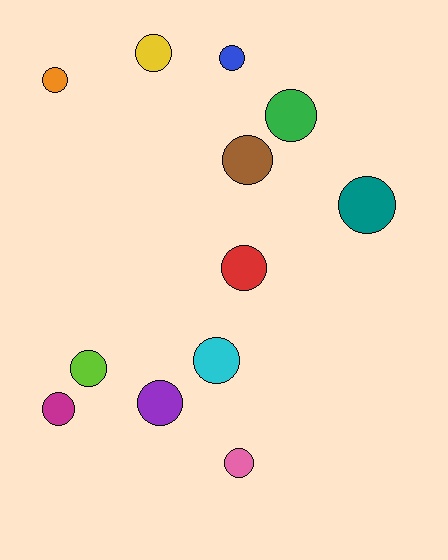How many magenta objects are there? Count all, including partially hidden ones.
There is 1 magenta object.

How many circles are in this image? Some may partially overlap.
There are 12 circles.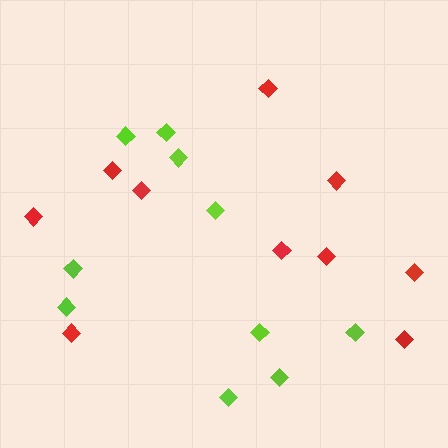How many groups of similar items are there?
There are 2 groups: one group of red diamonds (10) and one group of lime diamonds (10).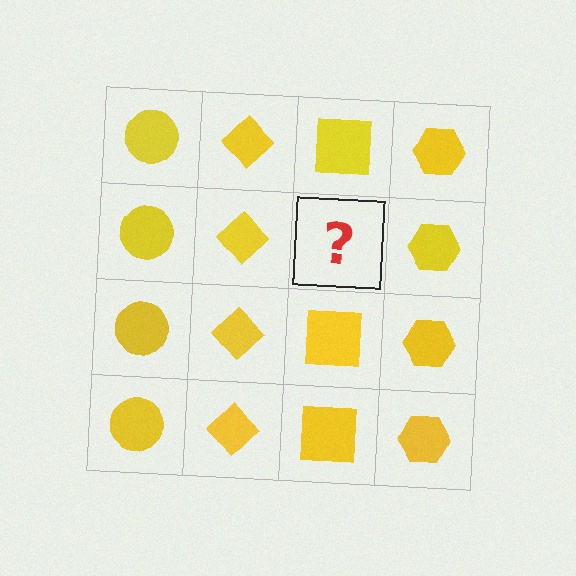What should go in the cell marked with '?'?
The missing cell should contain a yellow square.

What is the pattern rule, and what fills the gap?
The rule is that each column has a consistent shape. The gap should be filled with a yellow square.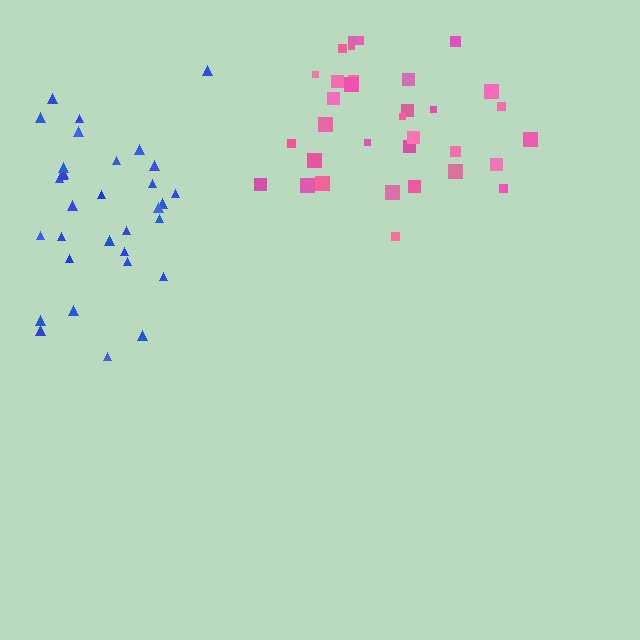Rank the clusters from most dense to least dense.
blue, pink.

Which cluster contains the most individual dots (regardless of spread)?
Pink (34).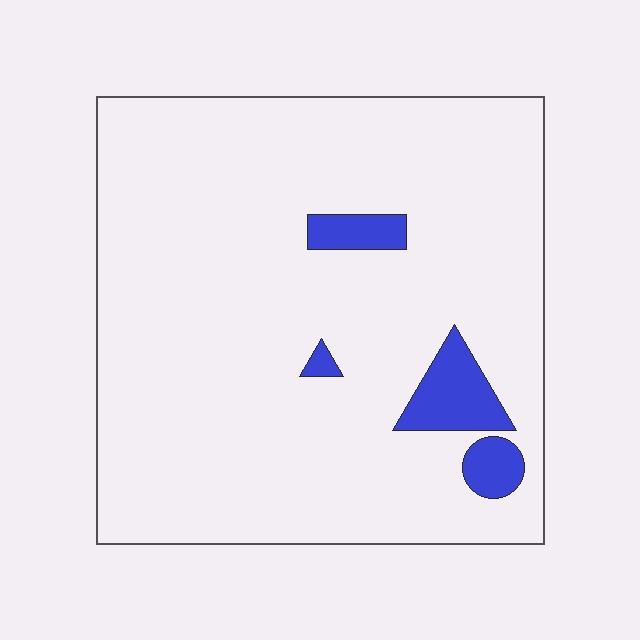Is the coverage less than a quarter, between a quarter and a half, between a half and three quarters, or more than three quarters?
Less than a quarter.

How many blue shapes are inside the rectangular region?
4.